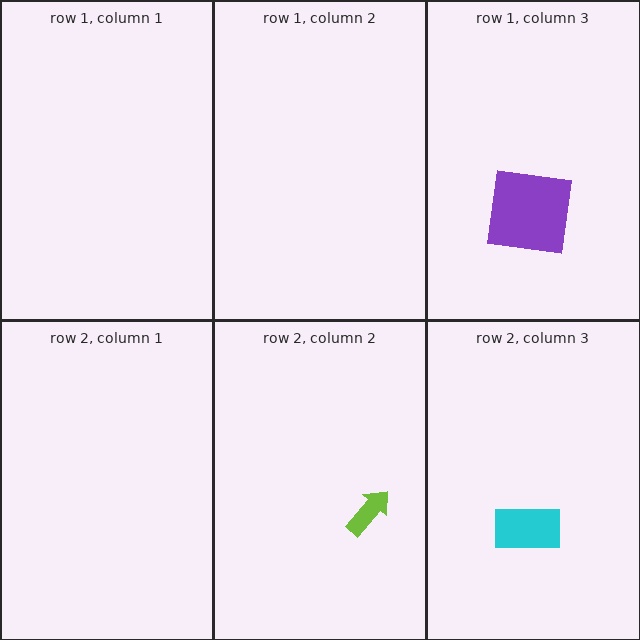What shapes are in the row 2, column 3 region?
The cyan rectangle.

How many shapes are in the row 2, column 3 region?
1.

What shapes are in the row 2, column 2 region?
The lime arrow.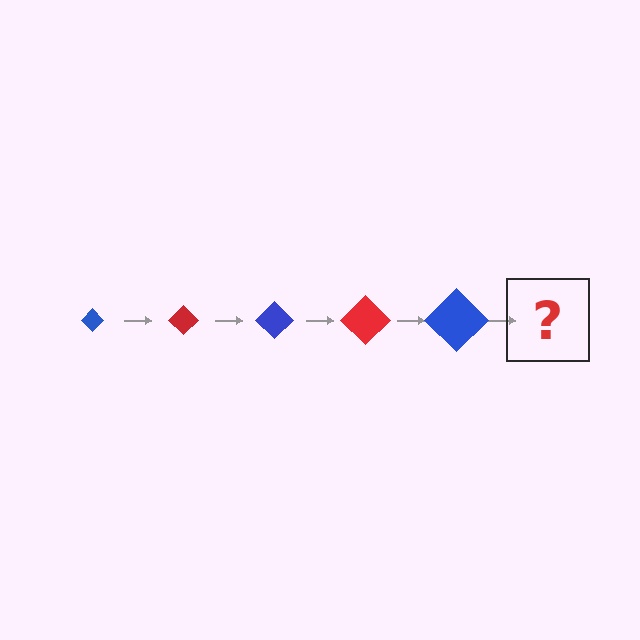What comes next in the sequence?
The next element should be a red diamond, larger than the previous one.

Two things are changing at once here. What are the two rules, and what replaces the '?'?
The two rules are that the diamond grows larger each step and the color cycles through blue and red. The '?' should be a red diamond, larger than the previous one.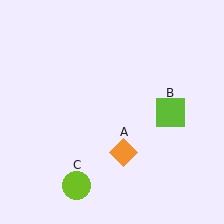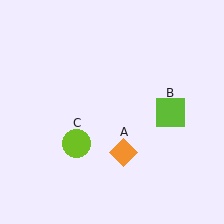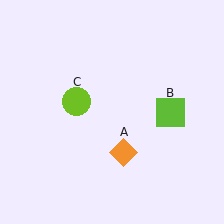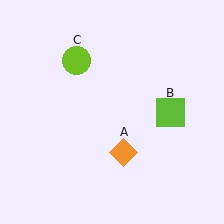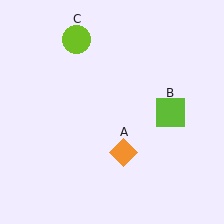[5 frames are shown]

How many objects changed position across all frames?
1 object changed position: lime circle (object C).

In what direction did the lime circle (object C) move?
The lime circle (object C) moved up.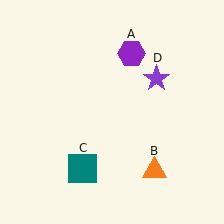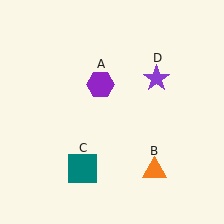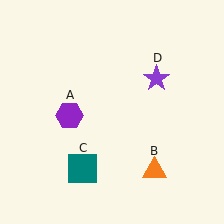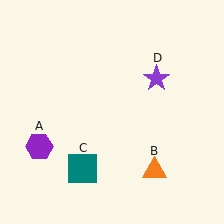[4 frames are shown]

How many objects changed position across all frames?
1 object changed position: purple hexagon (object A).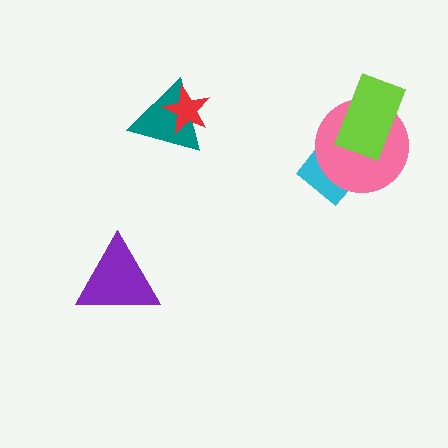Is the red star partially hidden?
No, no other shape covers it.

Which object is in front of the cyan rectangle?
The pink circle is in front of the cyan rectangle.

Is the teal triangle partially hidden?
Yes, it is partially covered by another shape.